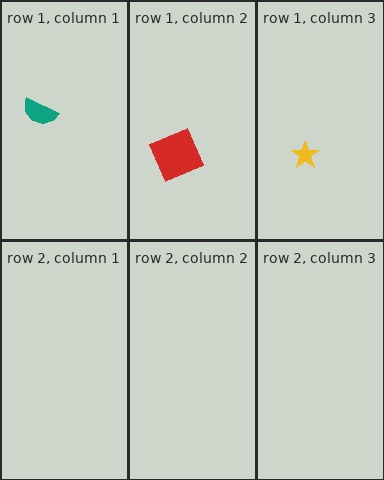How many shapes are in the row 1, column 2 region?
1.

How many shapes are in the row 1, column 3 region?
1.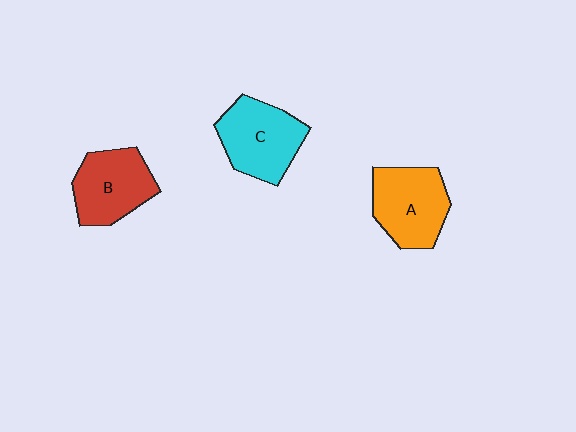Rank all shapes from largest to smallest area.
From largest to smallest: C (cyan), A (orange), B (red).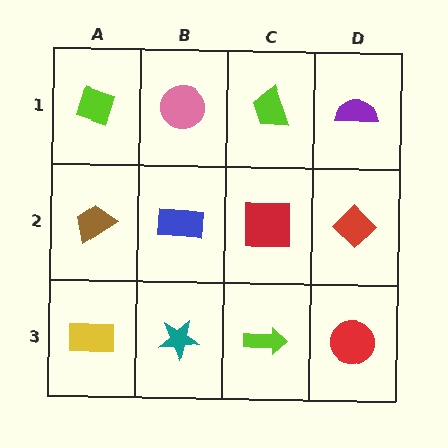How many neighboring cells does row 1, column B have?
3.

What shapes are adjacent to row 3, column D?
A red diamond (row 2, column D), a lime arrow (row 3, column C).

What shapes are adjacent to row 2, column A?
A lime diamond (row 1, column A), a yellow rectangle (row 3, column A), a blue rectangle (row 2, column B).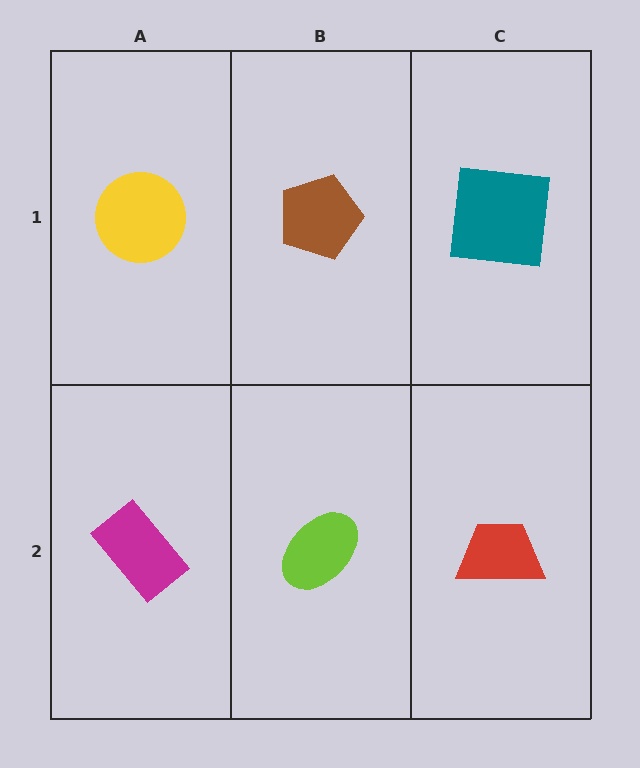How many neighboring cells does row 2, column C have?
2.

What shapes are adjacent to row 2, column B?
A brown pentagon (row 1, column B), a magenta rectangle (row 2, column A), a red trapezoid (row 2, column C).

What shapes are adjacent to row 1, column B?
A lime ellipse (row 2, column B), a yellow circle (row 1, column A), a teal square (row 1, column C).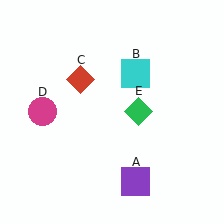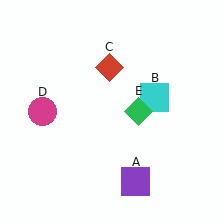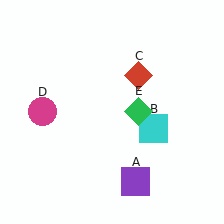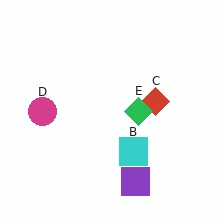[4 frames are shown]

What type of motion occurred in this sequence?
The cyan square (object B), red diamond (object C) rotated clockwise around the center of the scene.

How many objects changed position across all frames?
2 objects changed position: cyan square (object B), red diamond (object C).